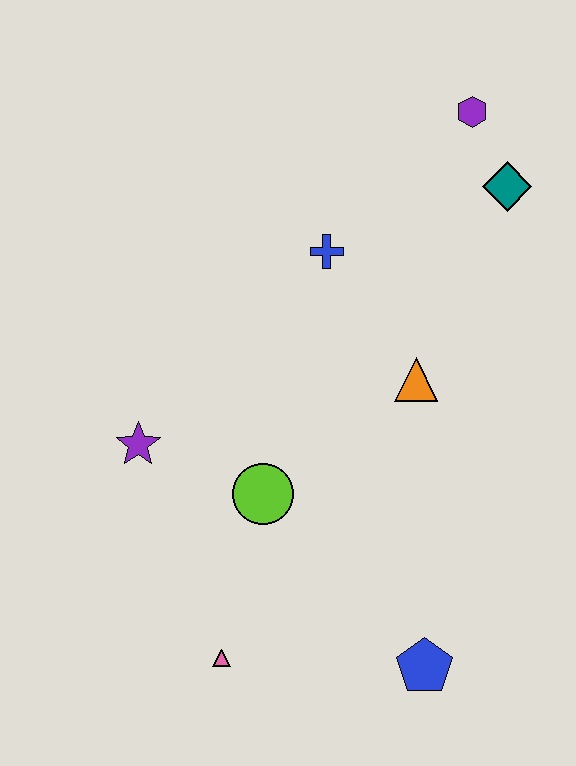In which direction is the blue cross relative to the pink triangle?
The blue cross is above the pink triangle.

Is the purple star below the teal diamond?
Yes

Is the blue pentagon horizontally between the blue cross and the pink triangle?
No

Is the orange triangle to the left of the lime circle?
No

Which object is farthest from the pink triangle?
The purple hexagon is farthest from the pink triangle.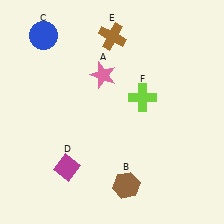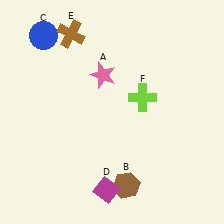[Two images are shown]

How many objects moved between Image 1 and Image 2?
2 objects moved between the two images.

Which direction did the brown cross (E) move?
The brown cross (E) moved left.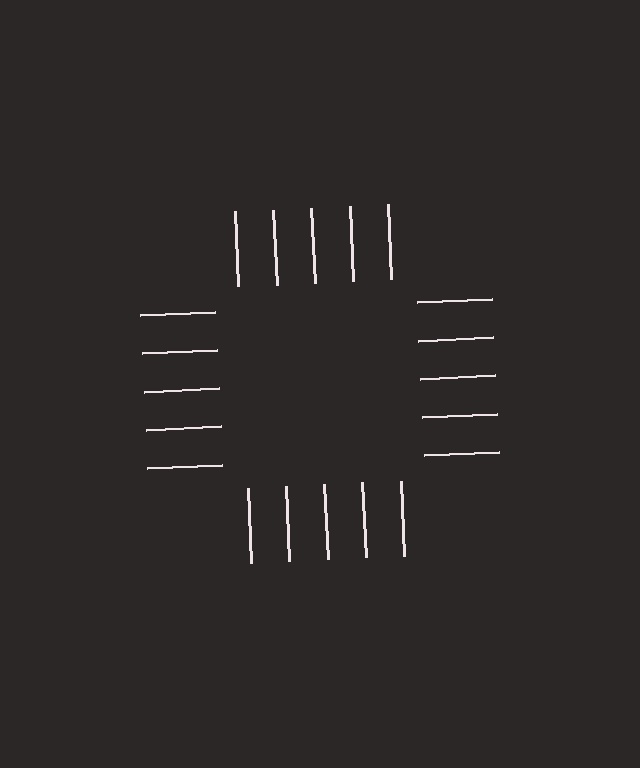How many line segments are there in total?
20 — 5 along each of the 4 edges.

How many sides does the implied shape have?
4 sides — the line-ends trace a square.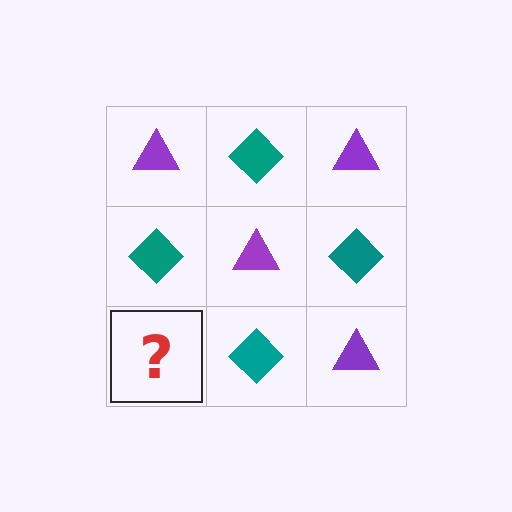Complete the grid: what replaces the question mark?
The question mark should be replaced with a purple triangle.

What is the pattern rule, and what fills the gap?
The rule is that it alternates purple triangle and teal diamond in a checkerboard pattern. The gap should be filled with a purple triangle.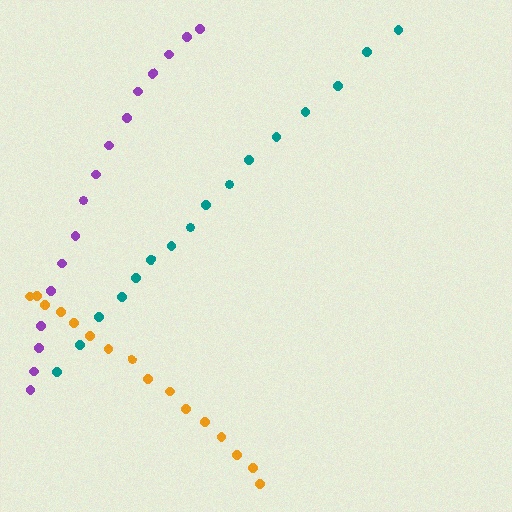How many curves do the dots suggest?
There are 3 distinct paths.